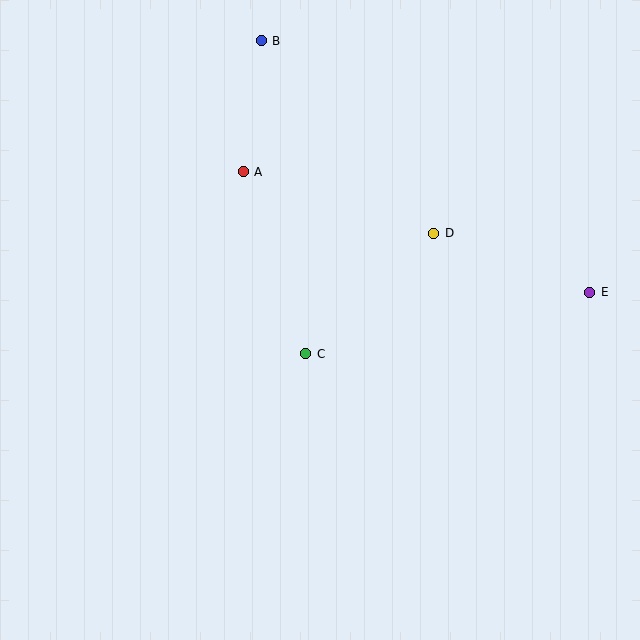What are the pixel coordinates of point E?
Point E is at (590, 293).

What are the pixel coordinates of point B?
Point B is at (261, 41).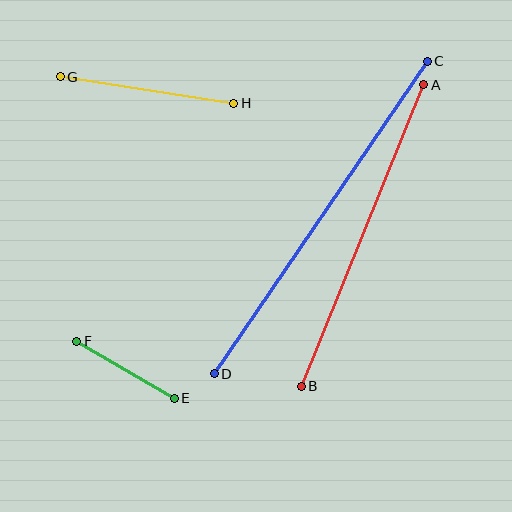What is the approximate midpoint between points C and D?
The midpoint is at approximately (321, 217) pixels.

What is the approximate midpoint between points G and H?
The midpoint is at approximately (147, 90) pixels.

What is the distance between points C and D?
The distance is approximately 378 pixels.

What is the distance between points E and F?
The distance is approximately 113 pixels.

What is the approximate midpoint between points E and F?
The midpoint is at approximately (125, 370) pixels.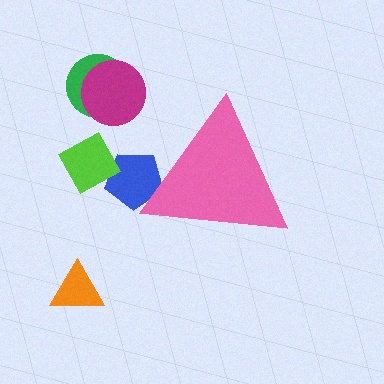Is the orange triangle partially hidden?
No, the orange triangle is fully visible.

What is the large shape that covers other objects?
A pink triangle.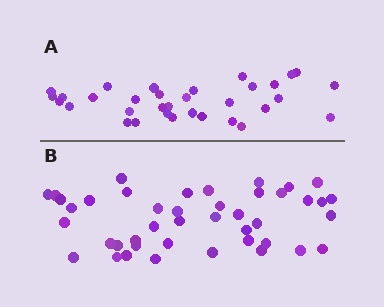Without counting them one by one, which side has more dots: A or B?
Region B (the bottom region) has more dots.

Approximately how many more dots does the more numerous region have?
Region B has roughly 10 or so more dots than region A.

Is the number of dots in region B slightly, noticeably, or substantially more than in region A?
Region B has noticeably more, but not dramatically so. The ratio is roughly 1.3 to 1.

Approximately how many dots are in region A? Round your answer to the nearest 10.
About 30 dots. (The exact count is 33, which rounds to 30.)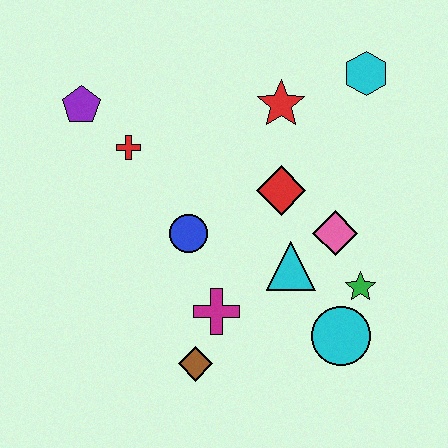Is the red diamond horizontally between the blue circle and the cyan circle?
Yes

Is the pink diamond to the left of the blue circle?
No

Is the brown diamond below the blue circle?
Yes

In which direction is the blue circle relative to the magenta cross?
The blue circle is above the magenta cross.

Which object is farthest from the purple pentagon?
The cyan circle is farthest from the purple pentagon.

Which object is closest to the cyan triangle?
The pink diamond is closest to the cyan triangle.